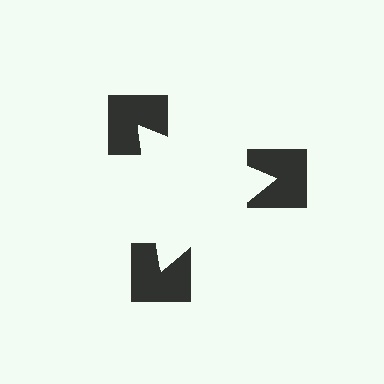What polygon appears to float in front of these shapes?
An illusory triangle — its edges are inferred from the aligned wedge cuts in the notched squares, not physically drawn.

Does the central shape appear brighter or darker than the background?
It typically appears slightly brighter than the background, even though no actual brightness change is drawn.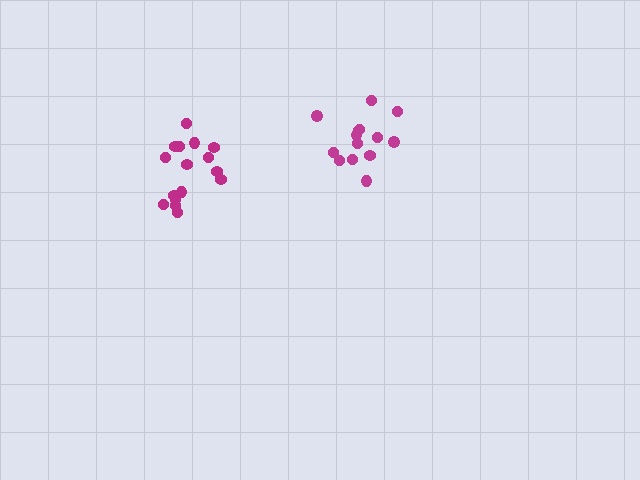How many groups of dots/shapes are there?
There are 2 groups.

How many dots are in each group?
Group 1: 16 dots, Group 2: 14 dots (30 total).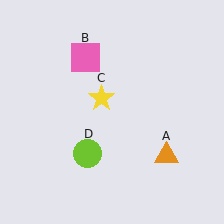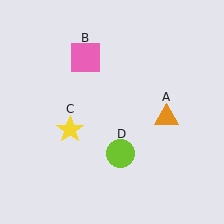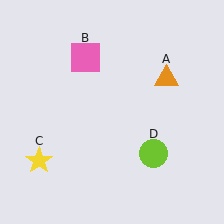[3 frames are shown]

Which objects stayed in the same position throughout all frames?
Pink square (object B) remained stationary.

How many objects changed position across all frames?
3 objects changed position: orange triangle (object A), yellow star (object C), lime circle (object D).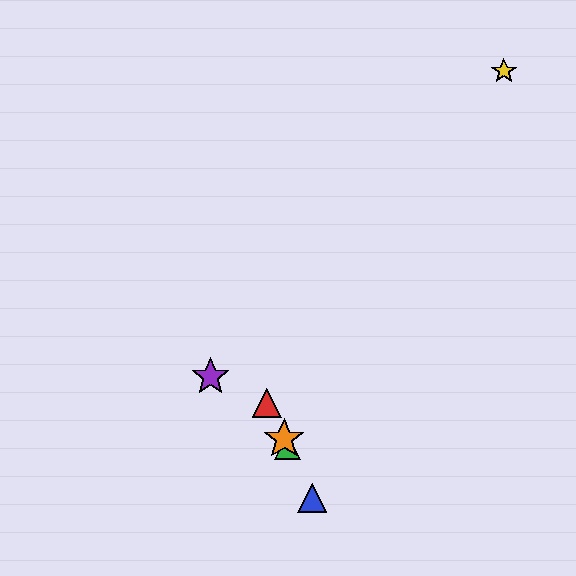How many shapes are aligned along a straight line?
4 shapes (the red triangle, the blue triangle, the green triangle, the orange star) are aligned along a straight line.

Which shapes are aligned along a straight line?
The red triangle, the blue triangle, the green triangle, the orange star are aligned along a straight line.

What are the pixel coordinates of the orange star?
The orange star is at (284, 439).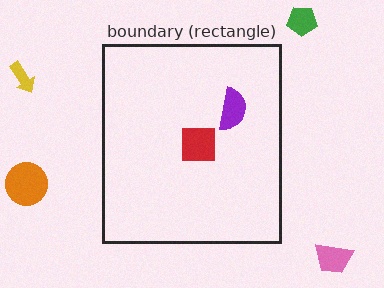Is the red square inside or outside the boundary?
Inside.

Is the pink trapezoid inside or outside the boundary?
Outside.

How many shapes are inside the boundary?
2 inside, 4 outside.